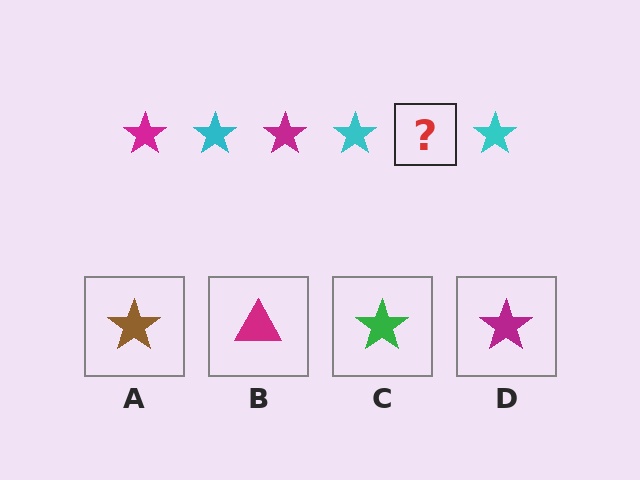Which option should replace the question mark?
Option D.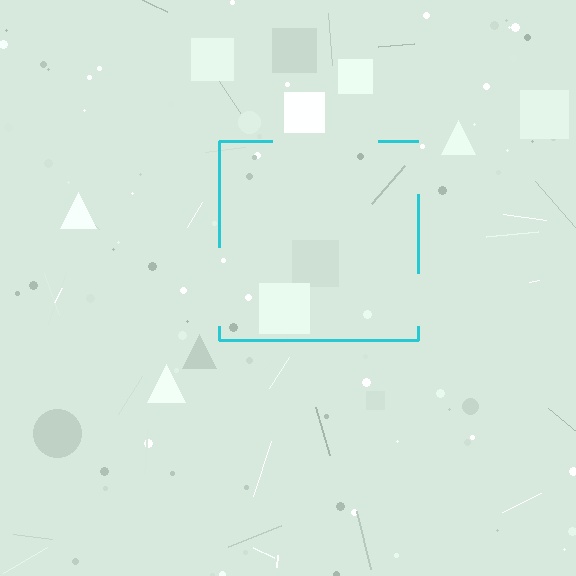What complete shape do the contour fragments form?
The contour fragments form a square.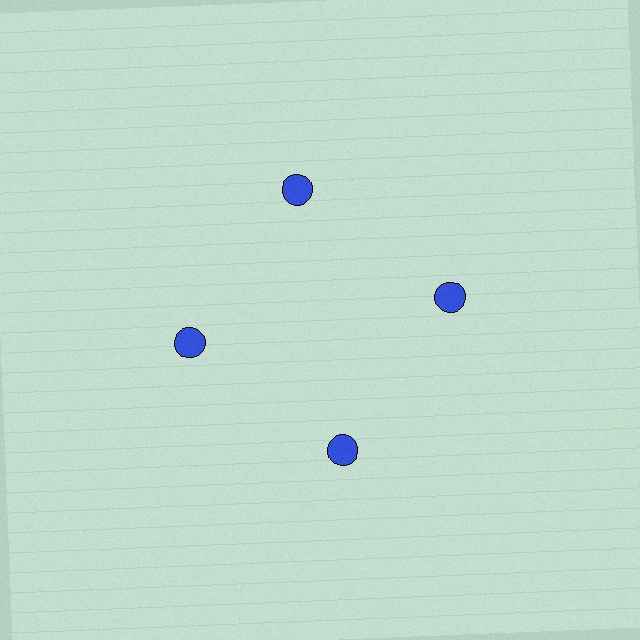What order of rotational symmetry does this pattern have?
This pattern has 4-fold rotational symmetry.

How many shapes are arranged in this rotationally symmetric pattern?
There are 4 shapes, arranged in 4 groups of 1.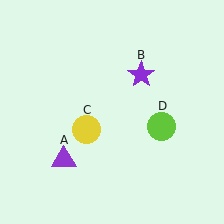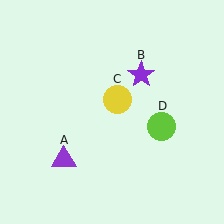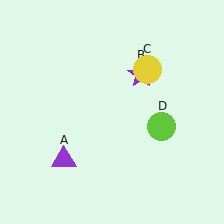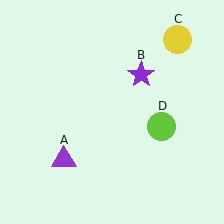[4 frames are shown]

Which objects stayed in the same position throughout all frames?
Purple triangle (object A) and purple star (object B) and lime circle (object D) remained stationary.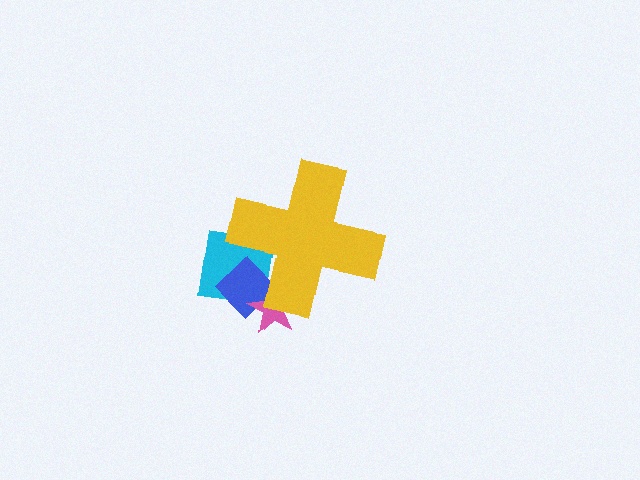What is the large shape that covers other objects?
A yellow cross.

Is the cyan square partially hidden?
Yes, the cyan square is partially hidden behind the yellow cross.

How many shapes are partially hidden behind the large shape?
3 shapes are partially hidden.